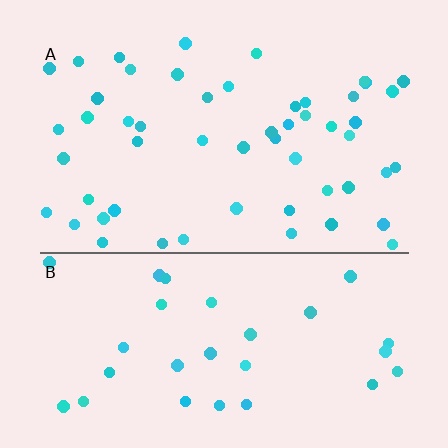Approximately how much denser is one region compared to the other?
Approximately 1.7× — region A over region B.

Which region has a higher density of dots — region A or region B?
A (the top).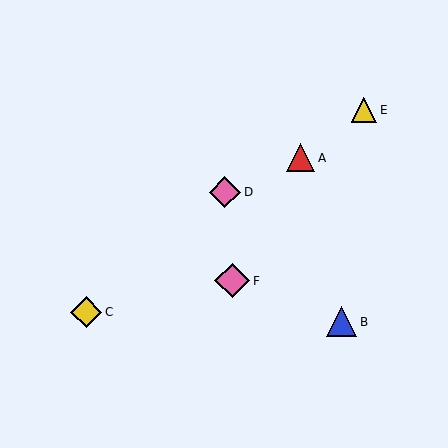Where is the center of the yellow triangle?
The center of the yellow triangle is at (364, 110).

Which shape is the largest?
The pink diamond (labeled F) is the largest.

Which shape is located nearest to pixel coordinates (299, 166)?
The red triangle (labeled A) at (301, 158) is nearest to that location.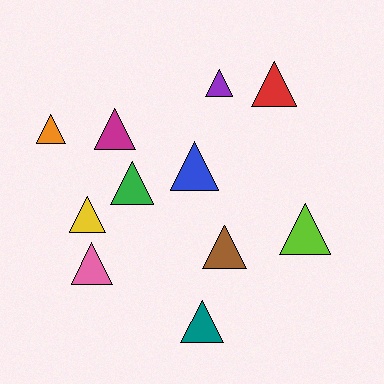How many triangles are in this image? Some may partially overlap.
There are 11 triangles.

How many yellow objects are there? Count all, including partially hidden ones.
There is 1 yellow object.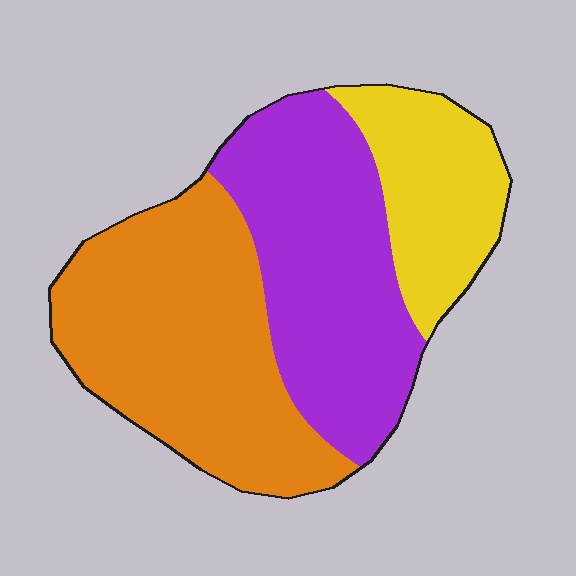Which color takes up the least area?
Yellow, at roughly 20%.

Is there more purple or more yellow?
Purple.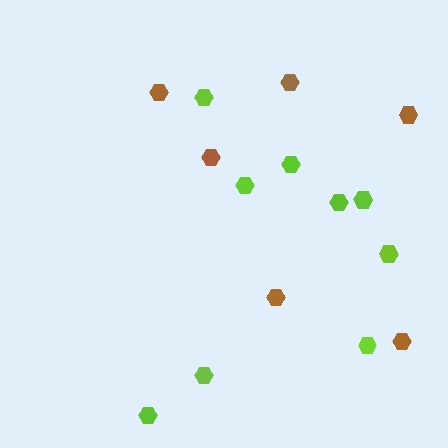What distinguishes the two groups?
There are 2 groups: one group of brown hexagons (6) and one group of lime hexagons (9).